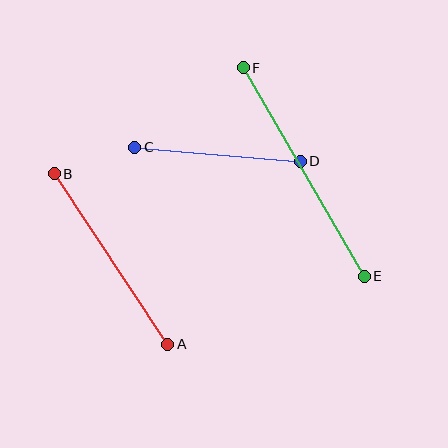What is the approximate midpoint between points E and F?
The midpoint is at approximately (304, 172) pixels.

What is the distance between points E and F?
The distance is approximately 241 pixels.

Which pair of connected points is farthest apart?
Points E and F are farthest apart.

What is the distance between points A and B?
The distance is approximately 205 pixels.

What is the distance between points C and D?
The distance is approximately 166 pixels.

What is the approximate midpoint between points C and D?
The midpoint is at approximately (217, 154) pixels.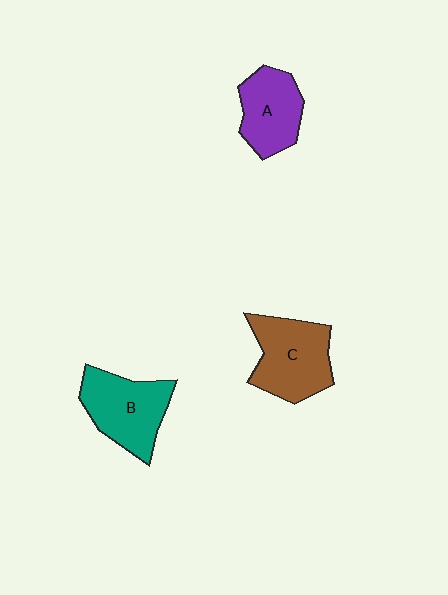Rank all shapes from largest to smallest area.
From largest to smallest: C (brown), B (teal), A (purple).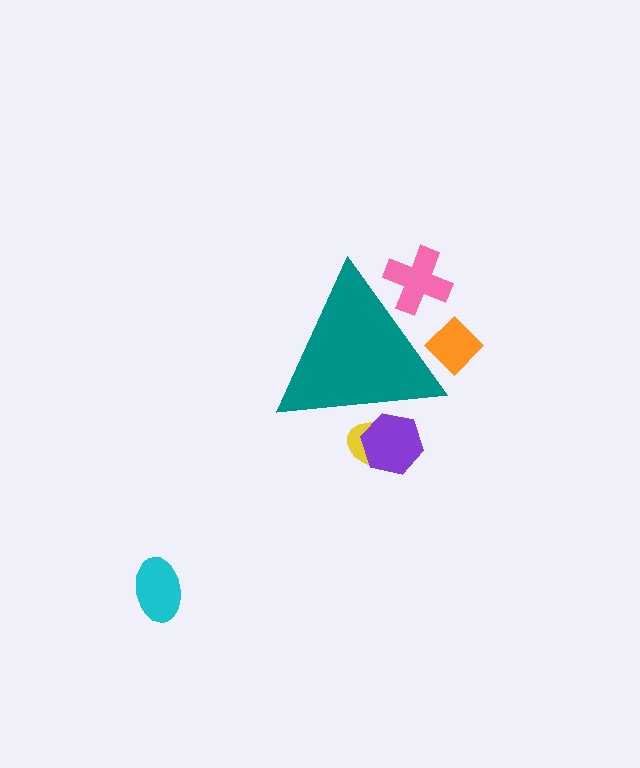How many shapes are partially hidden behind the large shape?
4 shapes are partially hidden.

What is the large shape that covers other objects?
A teal triangle.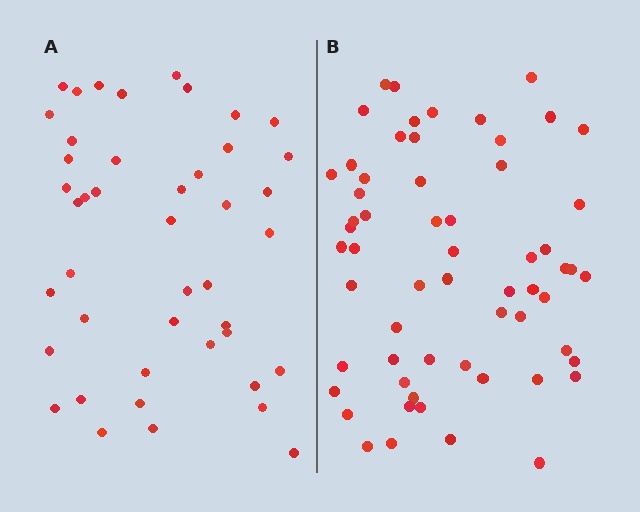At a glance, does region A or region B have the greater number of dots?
Region B (the right region) has more dots.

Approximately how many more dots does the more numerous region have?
Region B has approximately 15 more dots than region A.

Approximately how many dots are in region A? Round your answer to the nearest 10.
About 40 dots. (The exact count is 44, which rounds to 40.)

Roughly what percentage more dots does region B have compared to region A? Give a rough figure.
About 35% more.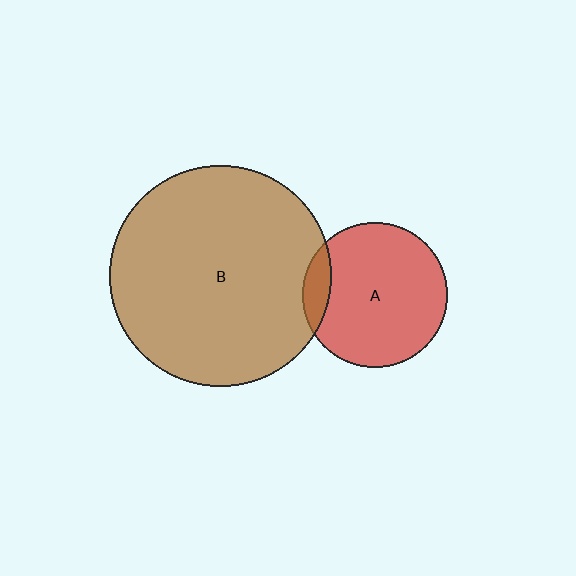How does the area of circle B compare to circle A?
Approximately 2.3 times.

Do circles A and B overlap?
Yes.